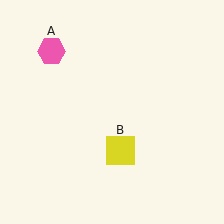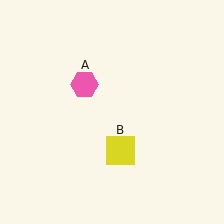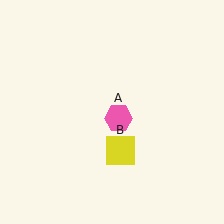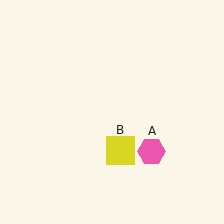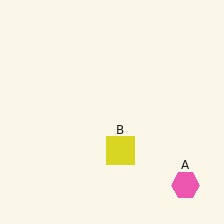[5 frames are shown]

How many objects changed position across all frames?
1 object changed position: pink hexagon (object A).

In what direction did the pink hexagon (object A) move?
The pink hexagon (object A) moved down and to the right.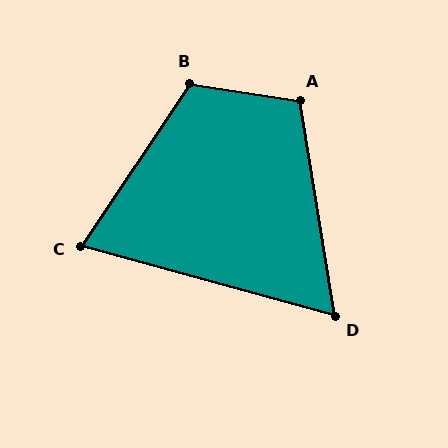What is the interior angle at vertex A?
Approximately 108 degrees (obtuse).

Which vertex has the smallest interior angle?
D, at approximately 65 degrees.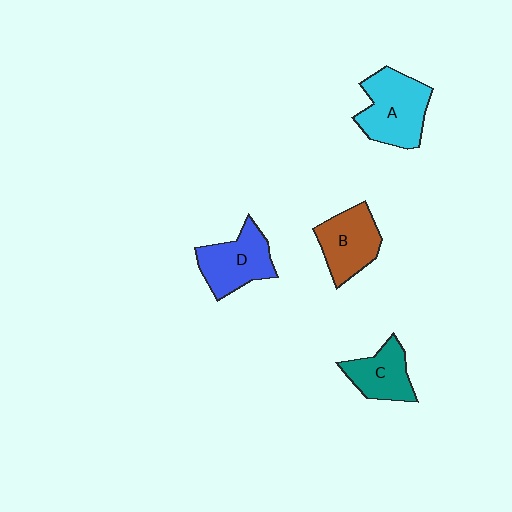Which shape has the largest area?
Shape A (cyan).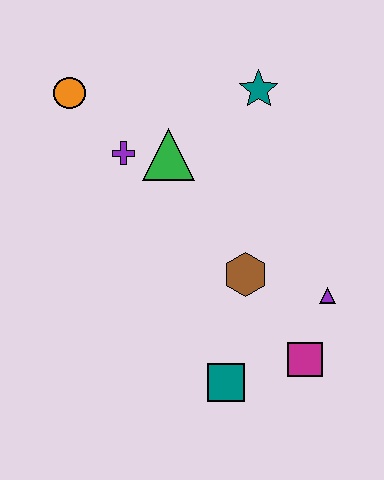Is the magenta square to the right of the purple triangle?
No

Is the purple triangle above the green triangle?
No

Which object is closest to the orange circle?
The purple cross is closest to the orange circle.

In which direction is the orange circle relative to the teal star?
The orange circle is to the left of the teal star.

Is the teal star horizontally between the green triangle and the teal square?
No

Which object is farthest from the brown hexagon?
The orange circle is farthest from the brown hexagon.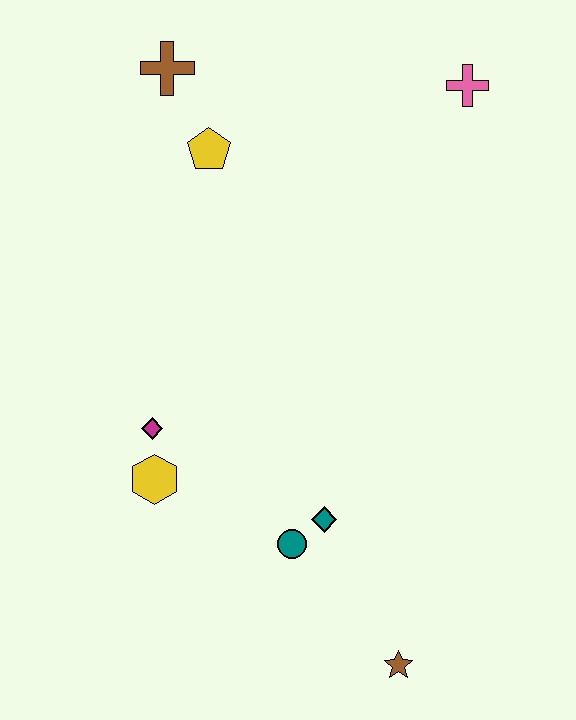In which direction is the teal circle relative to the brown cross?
The teal circle is below the brown cross.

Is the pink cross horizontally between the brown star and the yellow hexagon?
No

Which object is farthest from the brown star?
The brown cross is farthest from the brown star.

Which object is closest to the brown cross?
The yellow pentagon is closest to the brown cross.